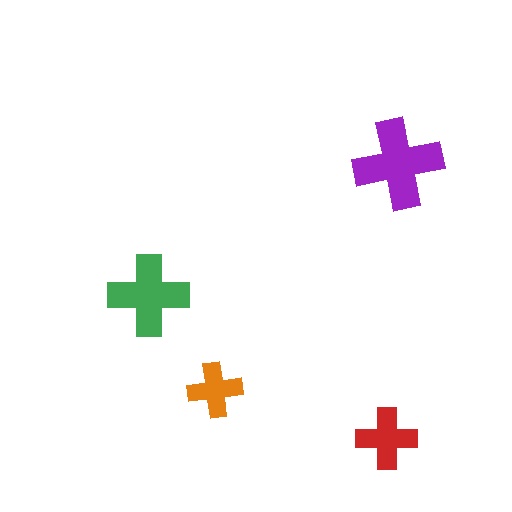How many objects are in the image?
There are 4 objects in the image.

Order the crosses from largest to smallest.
the purple one, the green one, the red one, the orange one.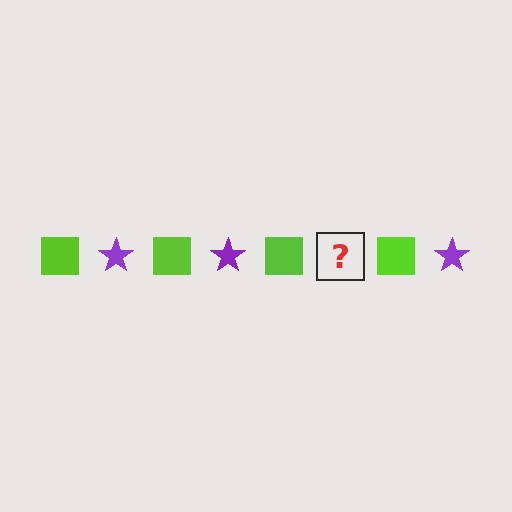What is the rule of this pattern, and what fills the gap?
The rule is that the pattern alternates between lime square and purple star. The gap should be filled with a purple star.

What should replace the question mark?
The question mark should be replaced with a purple star.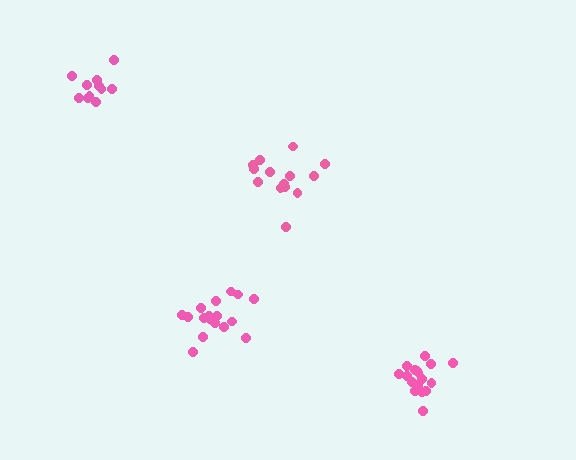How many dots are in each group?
Group 1: 11 dots, Group 2: 17 dots, Group 3: 14 dots, Group 4: 17 dots (59 total).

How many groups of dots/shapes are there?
There are 4 groups.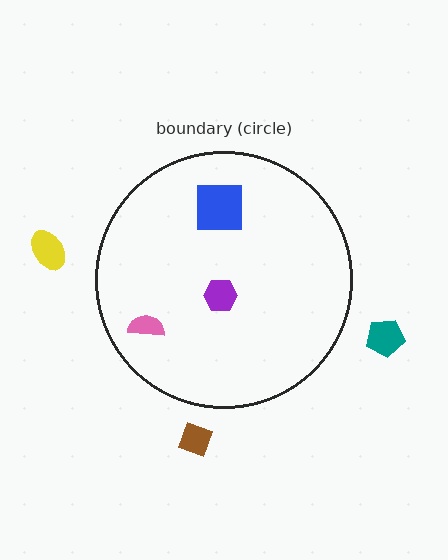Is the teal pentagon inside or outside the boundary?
Outside.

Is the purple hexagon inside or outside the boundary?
Inside.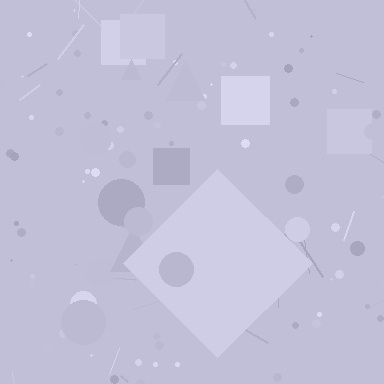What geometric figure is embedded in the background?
A diamond is embedded in the background.